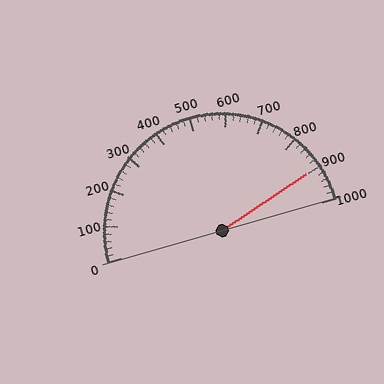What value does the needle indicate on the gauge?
The needle indicates approximately 900.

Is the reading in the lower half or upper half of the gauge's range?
The reading is in the upper half of the range (0 to 1000).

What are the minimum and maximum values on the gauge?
The gauge ranges from 0 to 1000.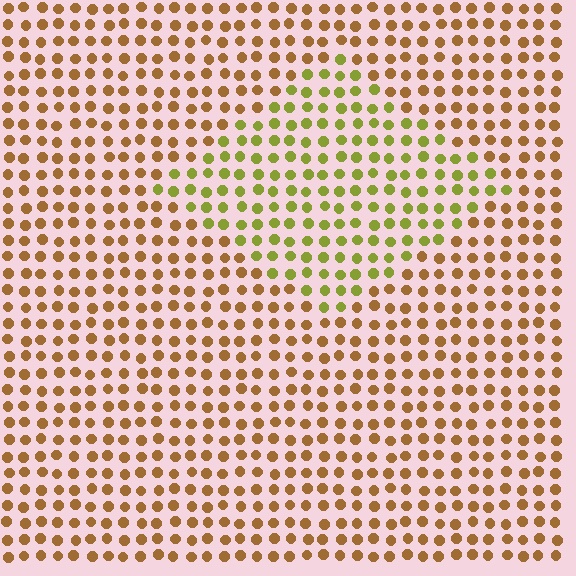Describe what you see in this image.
The image is filled with small brown elements in a uniform arrangement. A diamond-shaped region is visible where the elements are tinted to a slightly different hue, forming a subtle color boundary.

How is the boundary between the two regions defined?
The boundary is defined purely by a slight shift in hue (about 42 degrees). Spacing, size, and orientation are identical on both sides.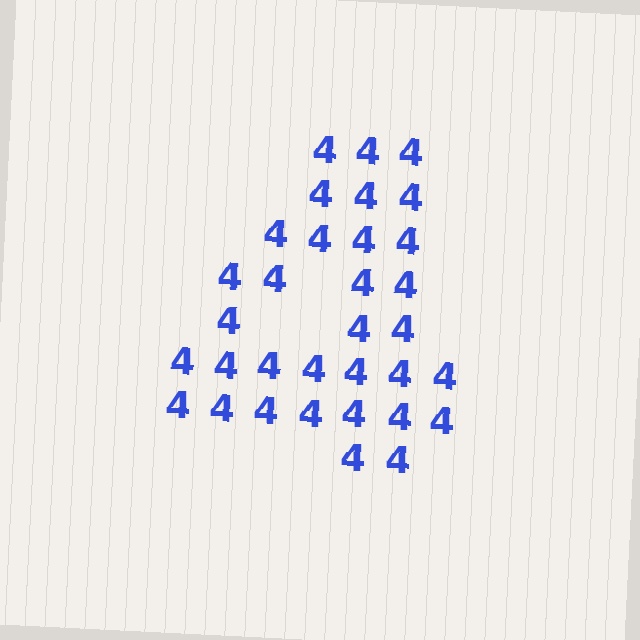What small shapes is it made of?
It is made of small digit 4's.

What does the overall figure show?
The overall figure shows the digit 4.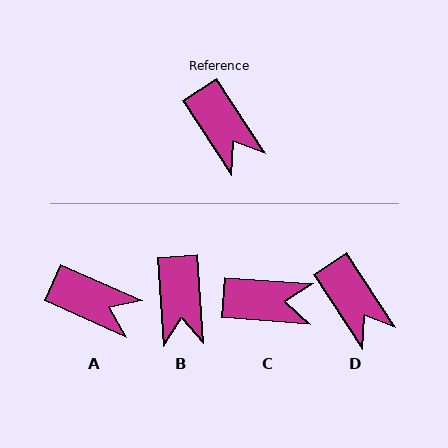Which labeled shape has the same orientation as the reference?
D.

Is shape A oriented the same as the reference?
No, it is off by about 33 degrees.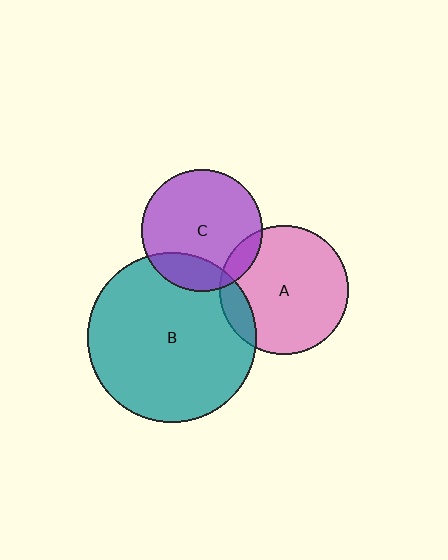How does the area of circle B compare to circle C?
Approximately 2.0 times.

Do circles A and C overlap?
Yes.